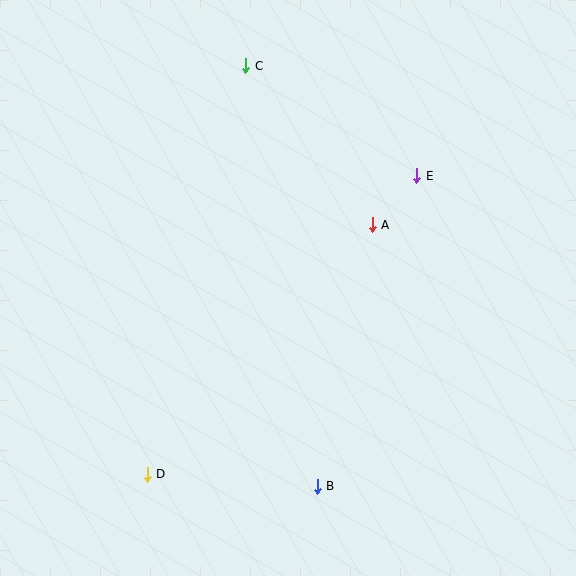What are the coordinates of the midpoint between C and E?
The midpoint between C and E is at (331, 121).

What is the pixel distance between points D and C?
The distance between D and C is 420 pixels.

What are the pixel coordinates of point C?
Point C is at (246, 66).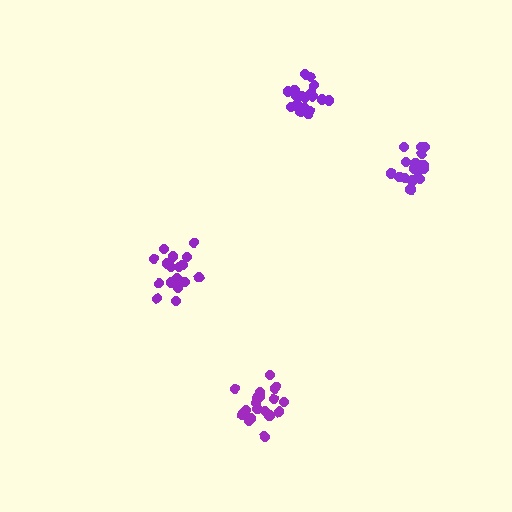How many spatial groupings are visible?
There are 4 spatial groupings.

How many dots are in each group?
Group 1: 19 dots, Group 2: 19 dots, Group 3: 19 dots, Group 4: 19 dots (76 total).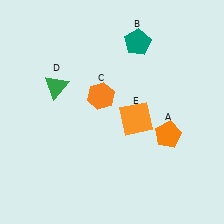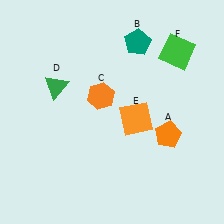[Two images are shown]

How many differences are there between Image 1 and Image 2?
There is 1 difference between the two images.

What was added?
A green square (F) was added in Image 2.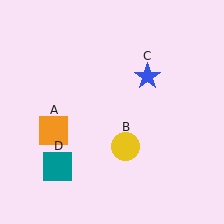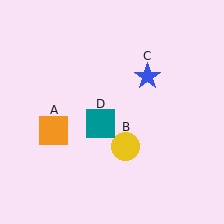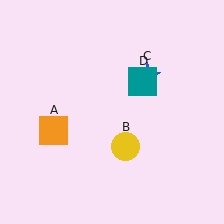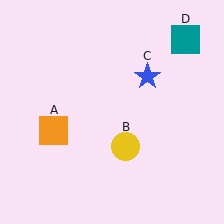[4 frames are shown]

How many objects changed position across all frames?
1 object changed position: teal square (object D).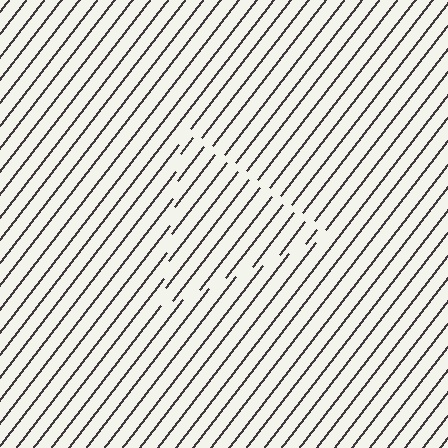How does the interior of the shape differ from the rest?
The interior of the shape contains the same grating, shifted by half a period — the contour is defined by the phase discontinuity where line-ends from the inner and outer gratings abut.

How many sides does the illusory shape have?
3 sides — the line-ends trace a triangle.